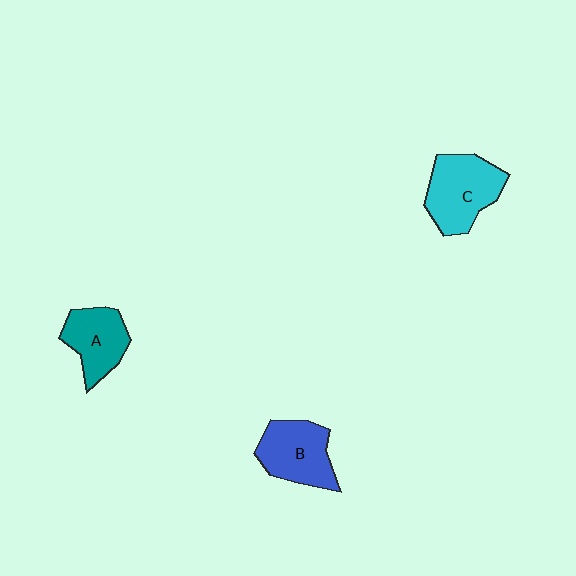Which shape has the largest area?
Shape C (cyan).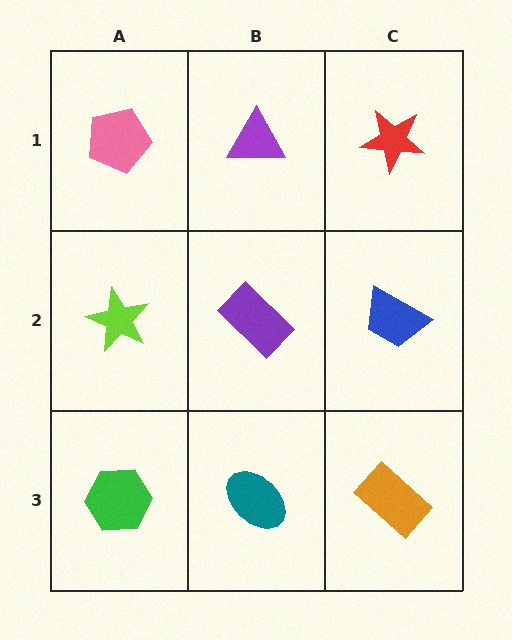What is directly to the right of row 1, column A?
A purple triangle.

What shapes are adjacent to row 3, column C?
A blue trapezoid (row 2, column C), a teal ellipse (row 3, column B).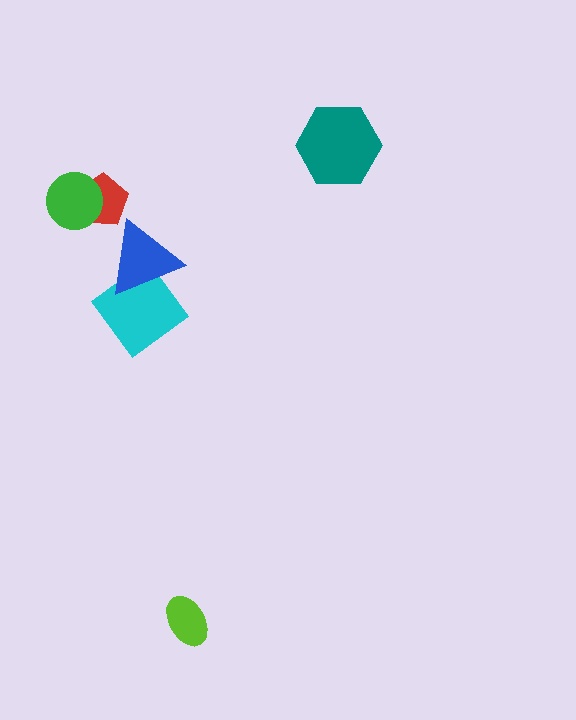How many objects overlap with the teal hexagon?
0 objects overlap with the teal hexagon.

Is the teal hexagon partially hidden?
No, no other shape covers it.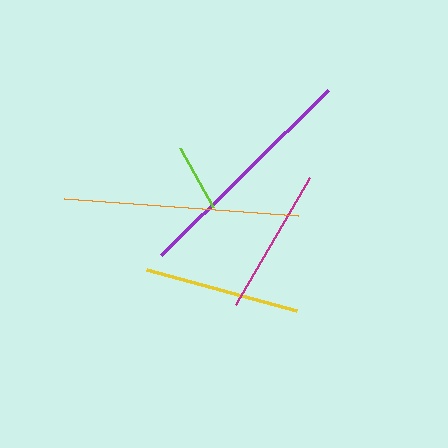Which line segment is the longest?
The orange line is the longest at approximately 235 pixels.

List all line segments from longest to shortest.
From longest to shortest: orange, purple, yellow, magenta, lime.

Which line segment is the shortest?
The lime line is the shortest at approximately 68 pixels.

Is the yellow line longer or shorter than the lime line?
The yellow line is longer than the lime line.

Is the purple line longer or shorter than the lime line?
The purple line is longer than the lime line.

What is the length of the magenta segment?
The magenta segment is approximately 147 pixels long.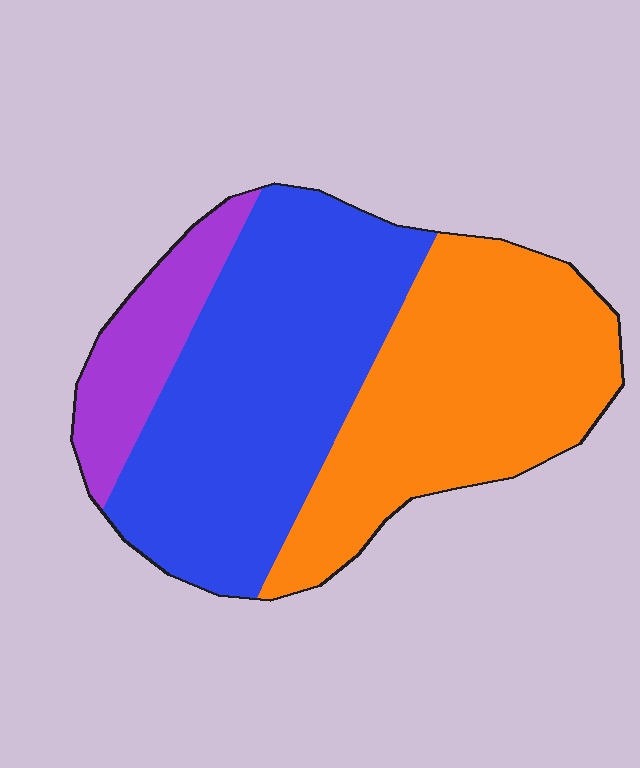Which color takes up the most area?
Blue, at roughly 45%.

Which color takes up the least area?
Purple, at roughly 15%.